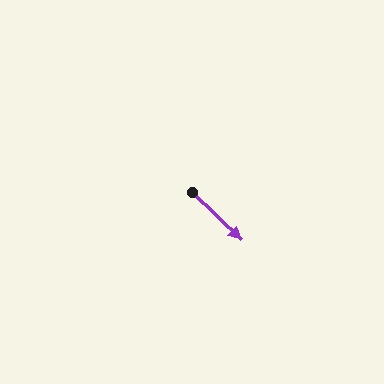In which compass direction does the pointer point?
Southeast.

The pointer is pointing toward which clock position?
Roughly 4 o'clock.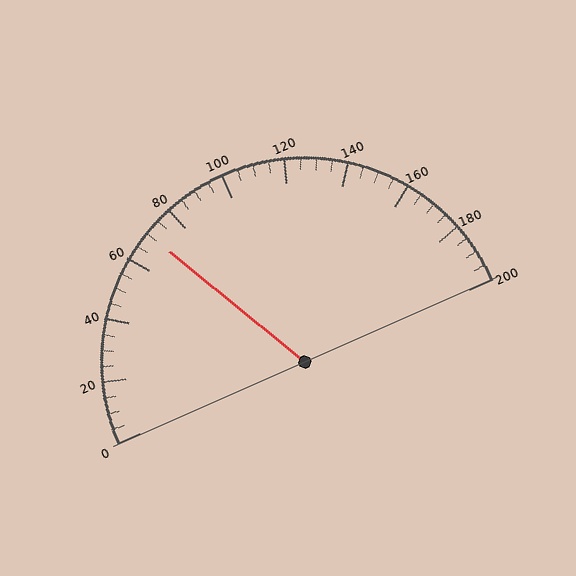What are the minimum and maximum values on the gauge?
The gauge ranges from 0 to 200.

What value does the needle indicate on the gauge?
The needle indicates approximately 70.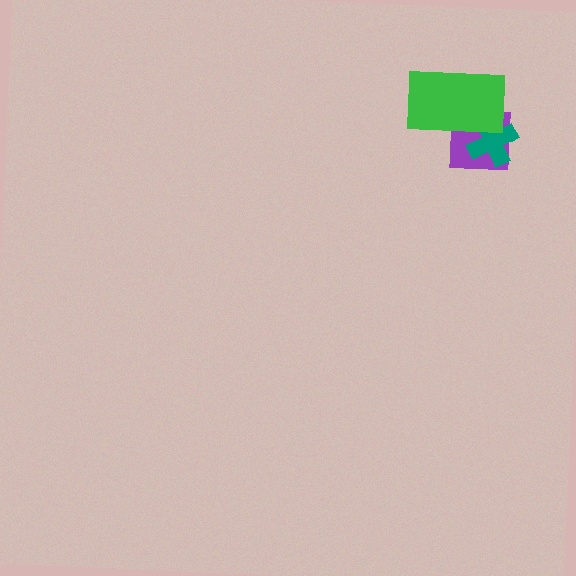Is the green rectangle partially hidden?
No, no other shape covers it.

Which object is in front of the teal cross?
The green rectangle is in front of the teal cross.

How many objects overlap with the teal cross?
2 objects overlap with the teal cross.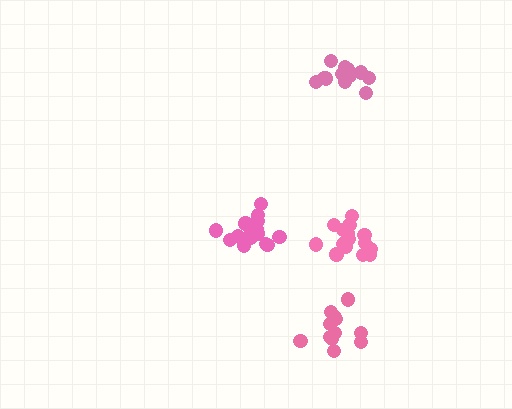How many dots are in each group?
Group 1: 17 dots, Group 2: 13 dots, Group 3: 18 dots, Group 4: 13 dots (61 total).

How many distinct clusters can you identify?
There are 4 distinct clusters.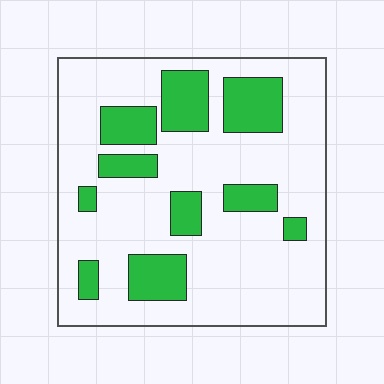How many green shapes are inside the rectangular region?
10.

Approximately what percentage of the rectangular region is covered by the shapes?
Approximately 25%.